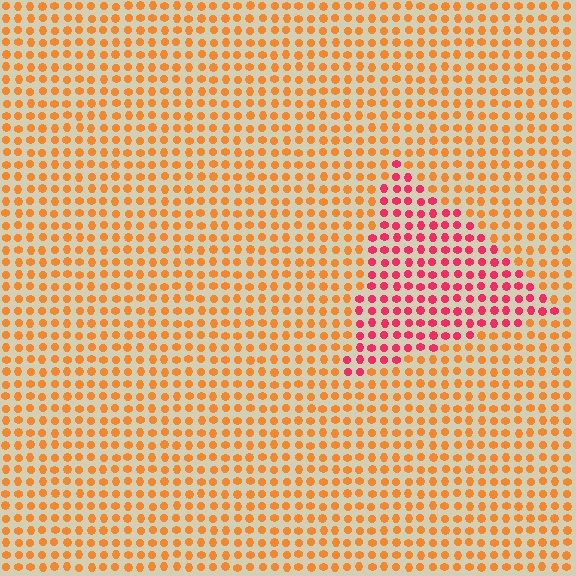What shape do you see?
I see a triangle.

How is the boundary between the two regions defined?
The boundary is defined purely by a slight shift in hue (about 43 degrees). Spacing, size, and orientation are identical on both sides.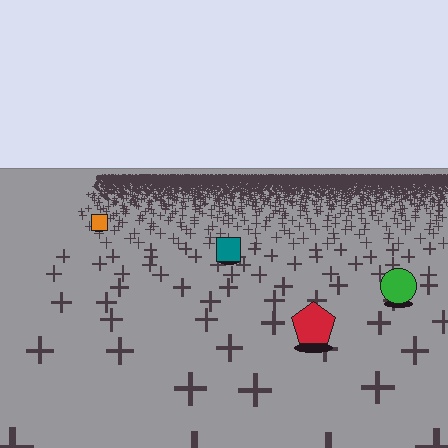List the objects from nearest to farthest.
From nearest to farthest: the red pentagon, the green circle, the teal square, the orange square.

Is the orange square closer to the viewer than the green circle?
No. The green circle is closer — you can tell from the texture gradient: the ground texture is coarser near it.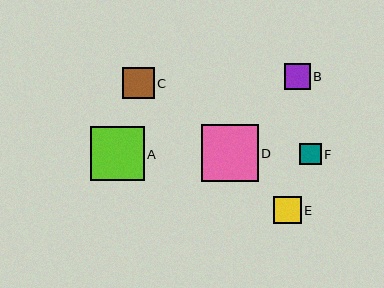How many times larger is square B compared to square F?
Square B is approximately 1.2 times the size of square F.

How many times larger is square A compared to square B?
Square A is approximately 2.1 times the size of square B.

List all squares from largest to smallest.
From largest to smallest: D, A, C, E, B, F.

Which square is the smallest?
Square F is the smallest with a size of approximately 21 pixels.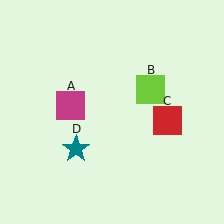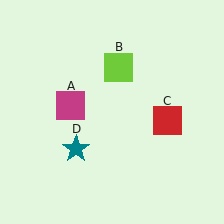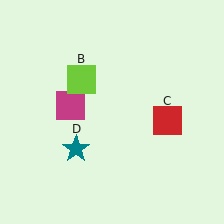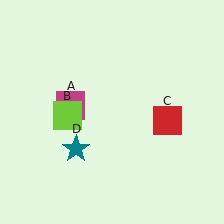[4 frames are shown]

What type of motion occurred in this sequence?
The lime square (object B) rotated counterclockwise around the center of the scene.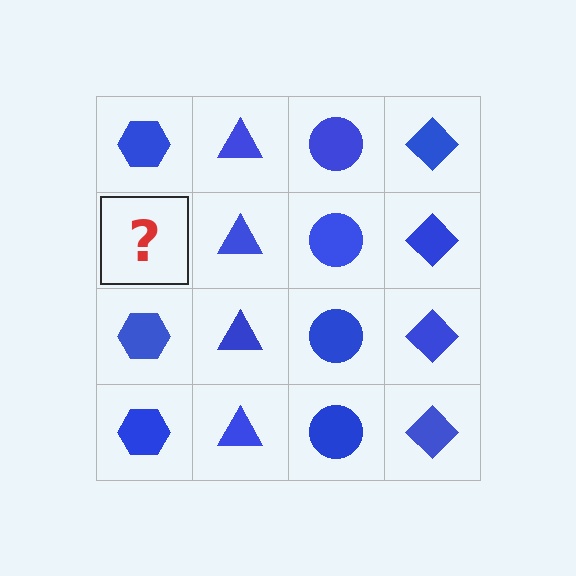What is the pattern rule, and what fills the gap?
The rule is that each column has a consistent shape. The gap should be filled with a blue hexagon.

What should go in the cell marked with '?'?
The missing cell should contain a blue hexagon.